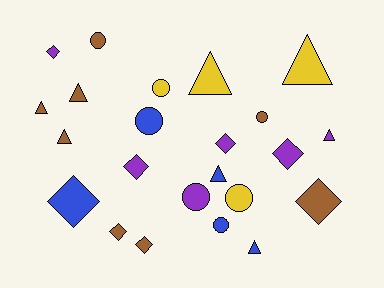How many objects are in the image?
There are 23 objects.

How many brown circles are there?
There are 2 brown circles.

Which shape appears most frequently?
Triangle, with 8 objects.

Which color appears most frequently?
Brown, with 8 objects.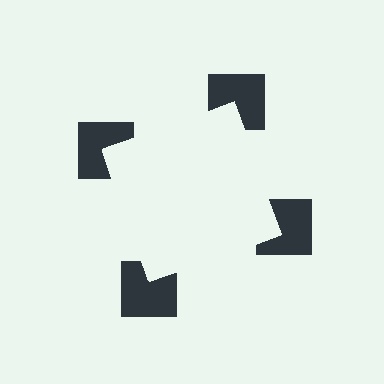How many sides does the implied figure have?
4 sides.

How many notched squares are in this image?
There are 4 — one at each vertex of the illusory square.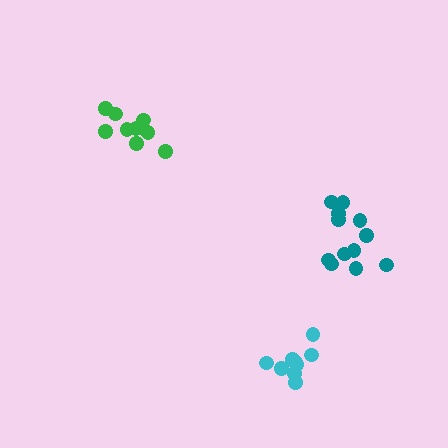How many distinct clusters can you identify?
There are 3 distinct clusters.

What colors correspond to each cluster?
The clusters are colored: teal, cyan, green.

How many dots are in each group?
Group 1: 12 dots, Group 2: 9 dots, Group 3: 10 dots (31 total).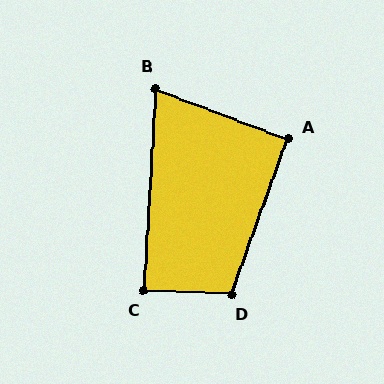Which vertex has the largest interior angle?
D, at approximately 107 degrees.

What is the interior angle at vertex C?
Approximately 89 degrees (approximately right).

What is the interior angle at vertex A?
Approximately 91 degrees (approximately right).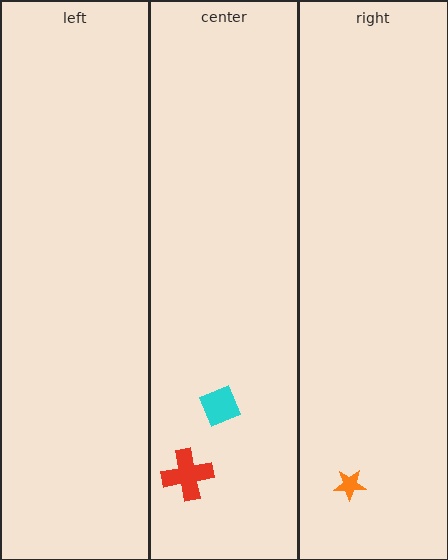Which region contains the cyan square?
The center region.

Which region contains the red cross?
The center region.